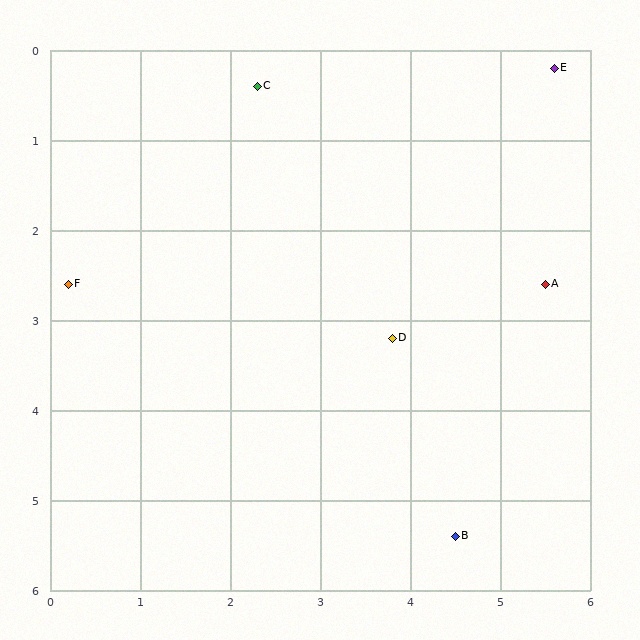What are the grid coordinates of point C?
Point C is at approximately (2.3, 0.4).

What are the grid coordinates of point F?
Point F is at approximately (0.2, 2.6).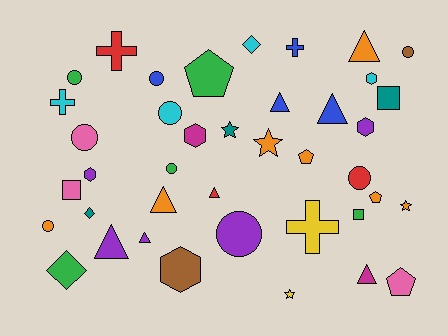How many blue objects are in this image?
There are 4 blue objects.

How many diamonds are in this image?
There are 3 diamonds.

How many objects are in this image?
There are 40 objects.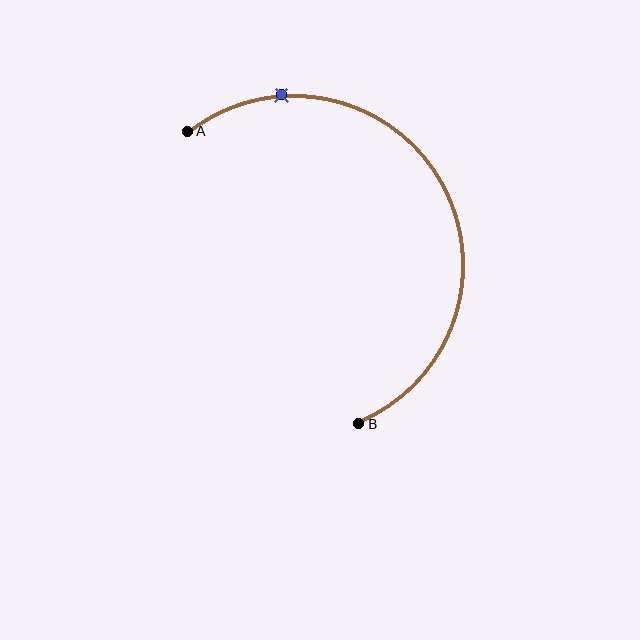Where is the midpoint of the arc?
The arc midpoint is the point on the curve farthest from the straight line joining A and B. It sits to the right of that line.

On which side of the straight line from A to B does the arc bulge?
The arc bulges to the right of the straight line connecting A and B.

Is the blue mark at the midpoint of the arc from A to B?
No. The blue mark lies on the arc but is closer to endpoint A. The arc midpoint would be at the point on the curve equidistant along the arc from both A and B.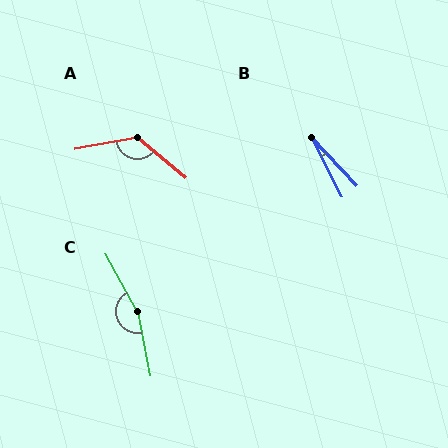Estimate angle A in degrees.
Approximately 129 degrees.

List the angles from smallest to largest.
B (16°), A (129°), C (162°).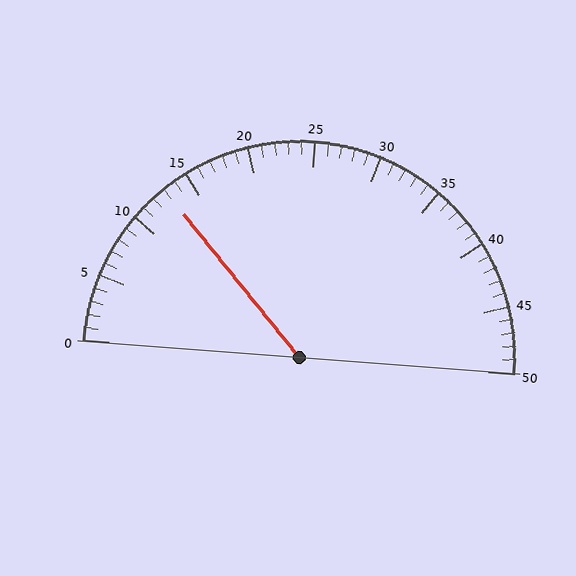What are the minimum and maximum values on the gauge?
The gauge ranges from 0 to 50.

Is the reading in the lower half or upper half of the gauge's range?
The reading is in the lower half of the range (0 to 50).